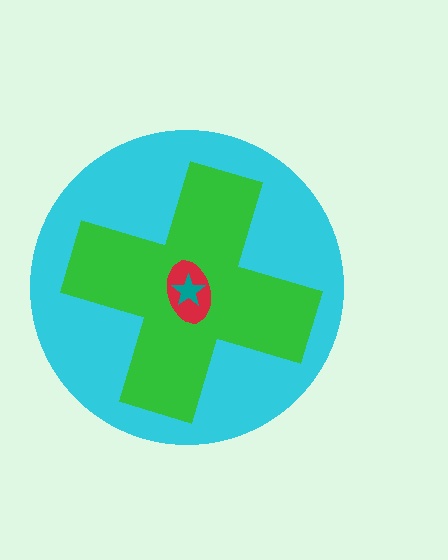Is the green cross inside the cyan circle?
Yes.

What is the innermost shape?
The teal star.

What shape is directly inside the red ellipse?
The teal star.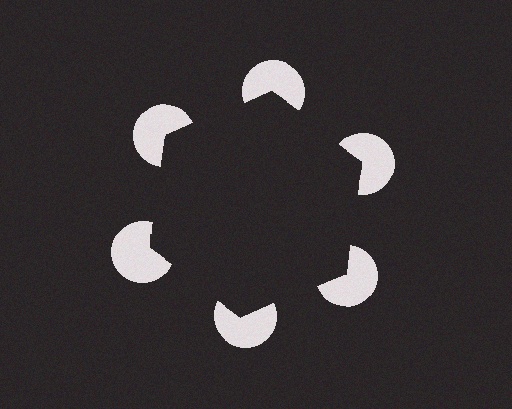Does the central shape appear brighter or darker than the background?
It typically appears slightly darker than the background, even though no actual brightness change is drawn.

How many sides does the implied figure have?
6 sides.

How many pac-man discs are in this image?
There are 6 — one at each vertex of the illusory hexagon.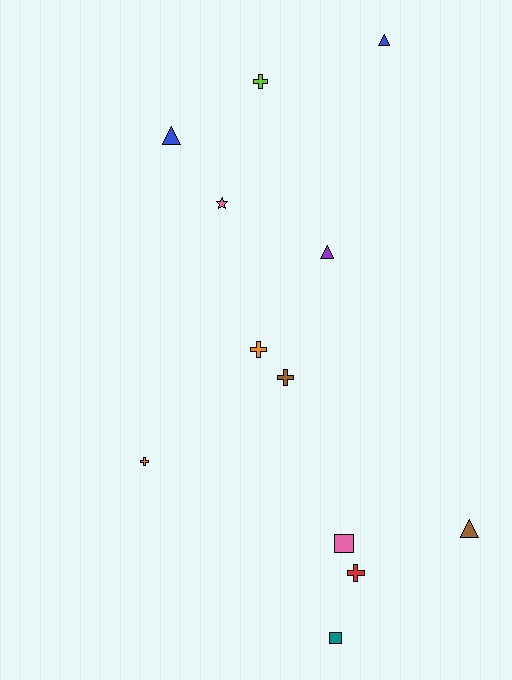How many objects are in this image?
There are 12 objects.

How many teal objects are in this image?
There is 1 teal object.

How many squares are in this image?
There are 2 squares.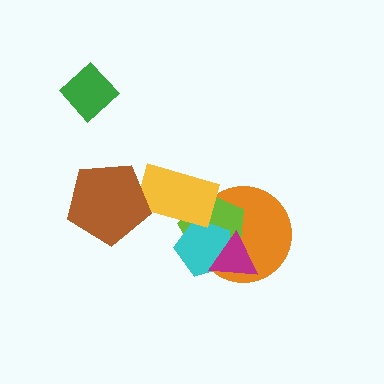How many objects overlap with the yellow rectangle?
4 objects overlap with the yellow rectangle.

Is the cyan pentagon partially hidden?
Yes, it is partially covered by another shape.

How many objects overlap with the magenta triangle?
3 objects overlap with the magenta triangle.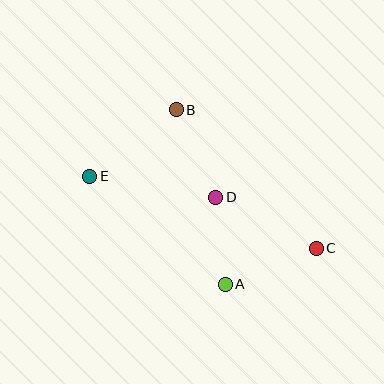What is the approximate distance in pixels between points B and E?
The distance between B and E is approximately 109 pixels.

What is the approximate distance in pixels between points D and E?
The distance between D and E is approximately 128 pixels.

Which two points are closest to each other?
Points A and D are closest to each other.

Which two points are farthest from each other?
Points C and E are farthest from each other.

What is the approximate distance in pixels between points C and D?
The distance between C and D is approximately 113 pixels.